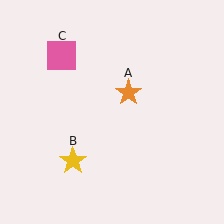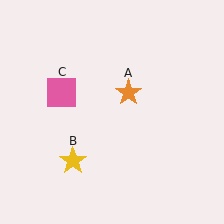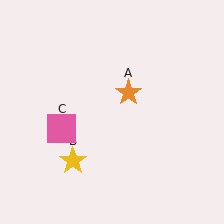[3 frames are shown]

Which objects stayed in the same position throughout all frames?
Orange star (object A) and yellow star (object B) remained stationary.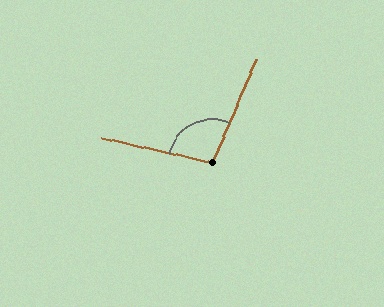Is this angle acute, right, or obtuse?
It is obtuse.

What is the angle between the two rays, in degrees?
Approximately 100 degrees.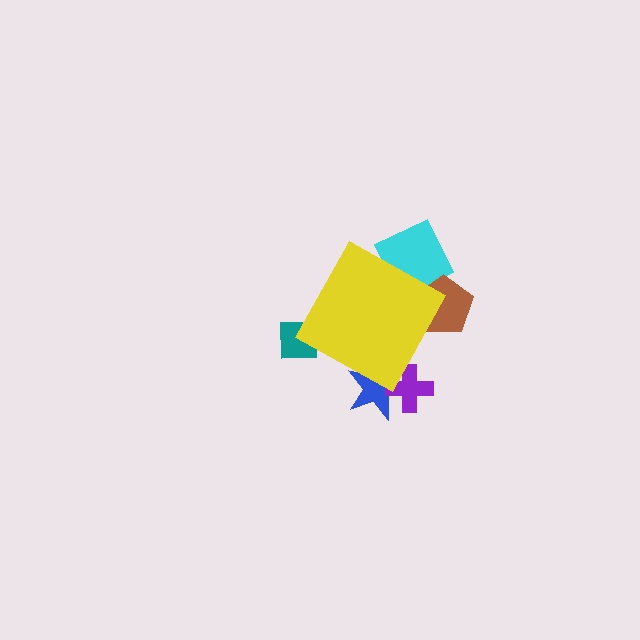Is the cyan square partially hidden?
Yes, the cyan square is partially hidden behind the yellow diamond.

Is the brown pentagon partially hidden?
Yes, the brown pentagon is partially hidden behind the yellow diamond.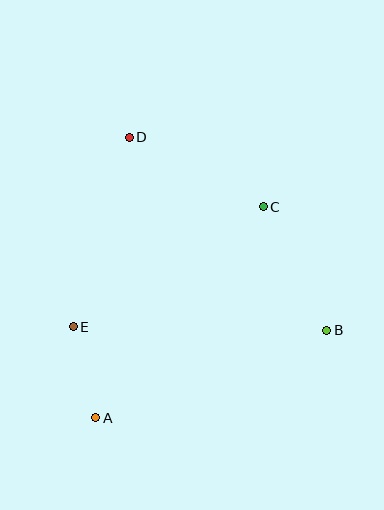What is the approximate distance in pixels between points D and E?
The distance between D and E is approximately 197 pixels.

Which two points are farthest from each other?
Points A and D are farthest from each other.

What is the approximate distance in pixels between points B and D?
The distance between B and D is approximately 276 pixels.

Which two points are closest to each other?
Points A and E are closest to each other.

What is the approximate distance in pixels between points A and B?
The distance between A and B is approximately 247 pixels.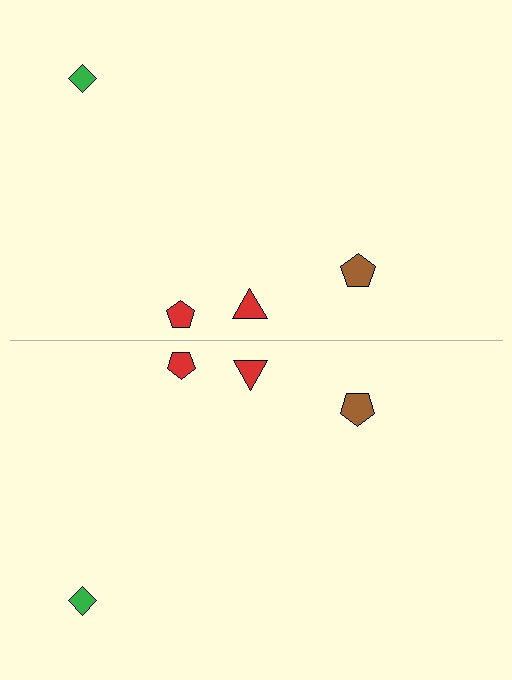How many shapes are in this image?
There are 8 shapes in this image.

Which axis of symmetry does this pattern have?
The pattern has a horizontal axis of symmetry running through the center of the image.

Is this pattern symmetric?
Yes, this pattern has bilateral (reflection) symmetry.